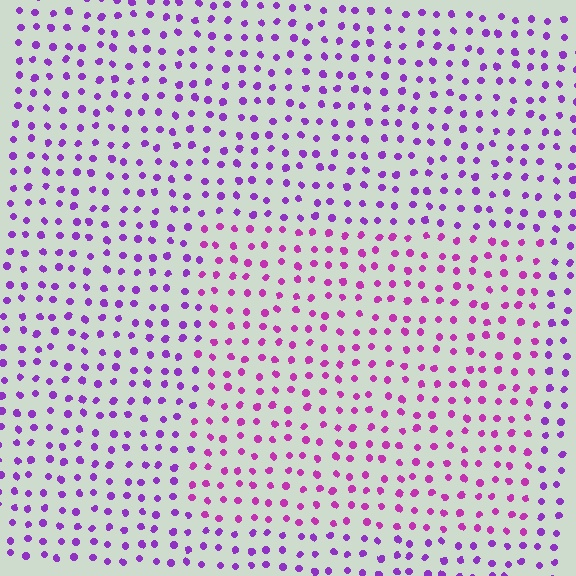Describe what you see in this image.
The image is filled with small purple elements in a uniform arrangement. A rectangle-shaped region is visible where the elements are tinted to a slightly different hue, forming a subtle color boundary.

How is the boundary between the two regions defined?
The boundary is defined purely by a slight shift in hue (about 29 degrees). Spacing, size, and orientation are identical on both sides.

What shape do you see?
I see a rectangle.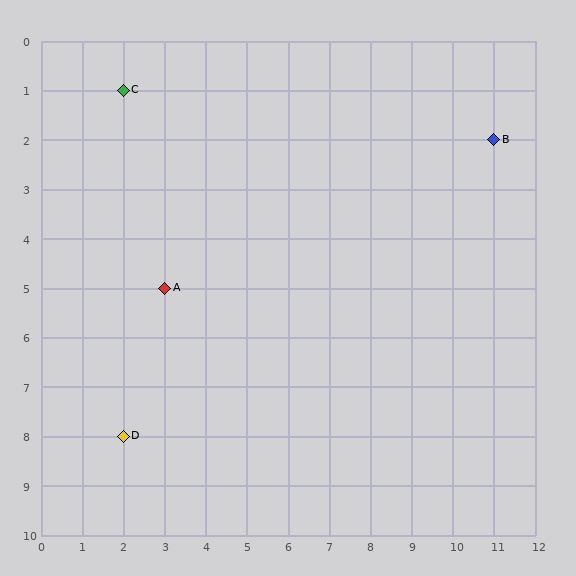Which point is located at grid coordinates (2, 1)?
Point C is at (2, 1).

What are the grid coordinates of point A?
Point A is at grid coordinates (3, 5).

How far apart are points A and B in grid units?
Points A and B are 8 columns and 3 rows apart (about 8.5 grid units diagonally).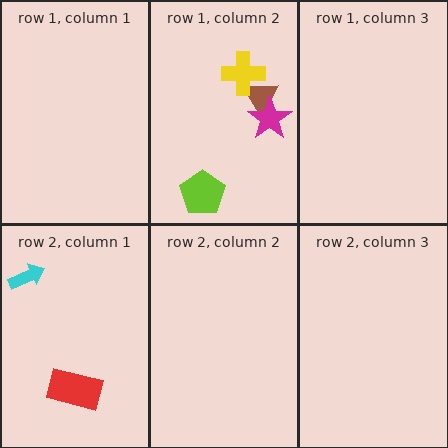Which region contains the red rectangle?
The row 2, column 1 region.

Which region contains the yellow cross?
The row 1, column 2 region.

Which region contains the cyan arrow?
The row 2, column 1 region.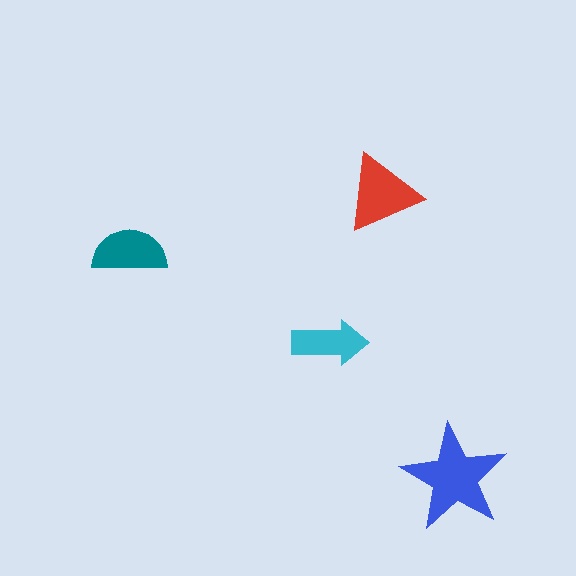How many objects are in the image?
There are 4 objects in the image.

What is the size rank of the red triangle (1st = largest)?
2nd.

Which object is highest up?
The red triangle is topmost.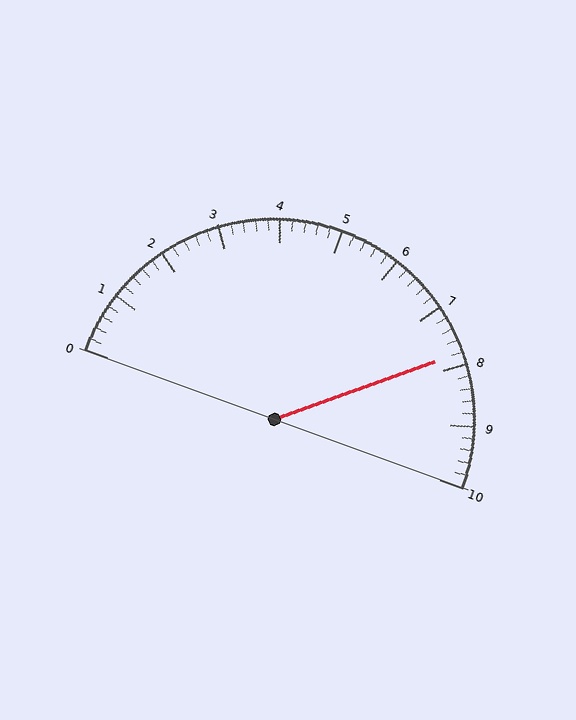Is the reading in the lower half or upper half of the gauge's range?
The reading is in the upper half of the range (0 to 10).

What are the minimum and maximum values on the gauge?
The gauge ranges from 0 to 10.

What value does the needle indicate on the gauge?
The needle indicates approximately 7.8.